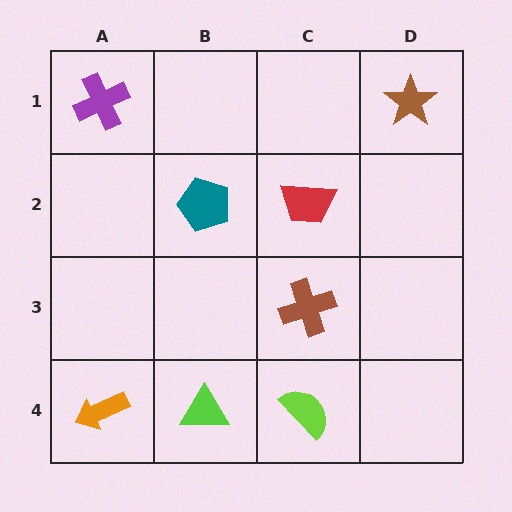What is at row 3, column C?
A brown cross.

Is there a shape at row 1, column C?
No, that cell is empty.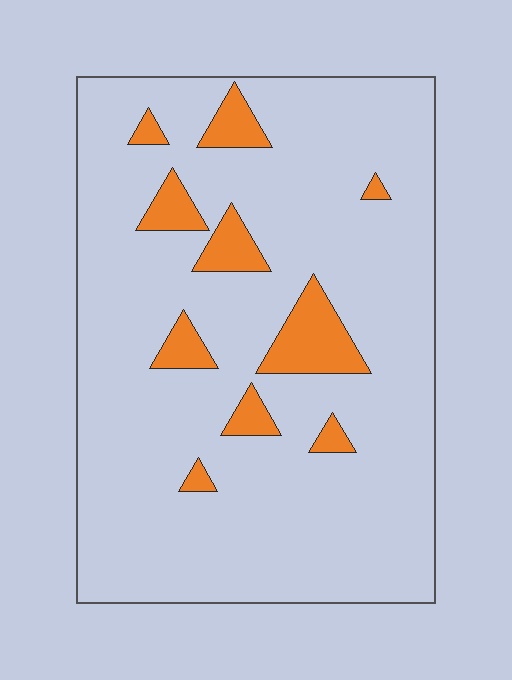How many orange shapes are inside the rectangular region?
10.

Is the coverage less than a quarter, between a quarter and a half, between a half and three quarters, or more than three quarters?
Less than a quarter.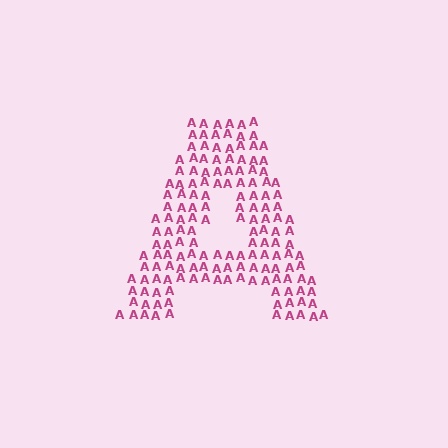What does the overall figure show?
The overall figure shows the letter A.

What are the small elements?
The small elements are letter A's.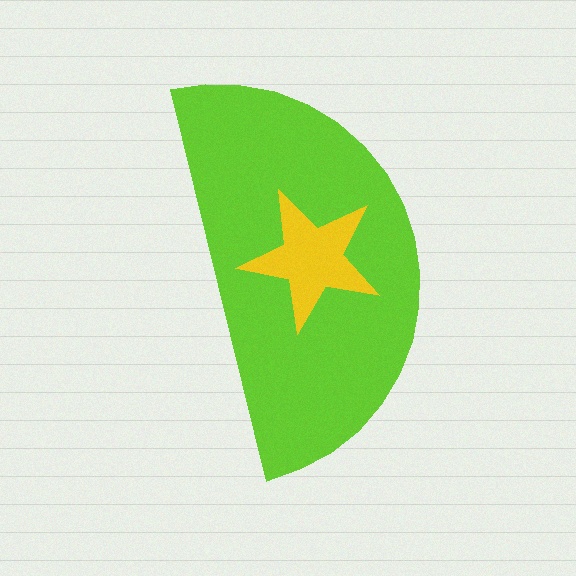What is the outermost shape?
The lime semicircle.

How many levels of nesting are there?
2.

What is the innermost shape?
The yellow star.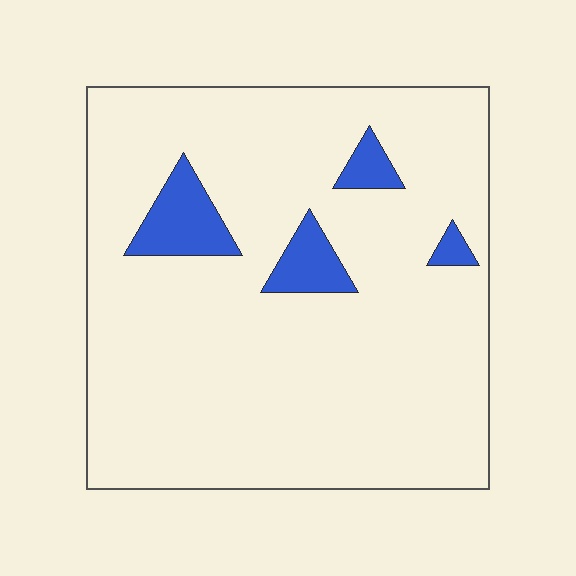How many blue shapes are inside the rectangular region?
4.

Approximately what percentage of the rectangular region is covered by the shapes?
Approximately 10%.